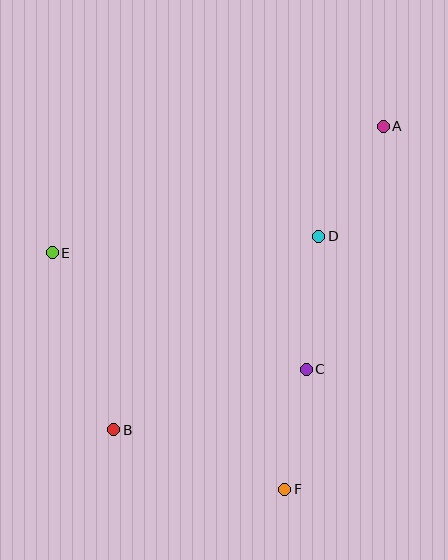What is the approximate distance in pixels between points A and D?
The distance between A and D is approximately 127 pixels.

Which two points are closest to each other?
Points C and F are closest to each other.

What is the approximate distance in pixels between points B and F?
The distance between B and F is approximately 181 pixels.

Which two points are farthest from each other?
Points A and B are farthest from each other.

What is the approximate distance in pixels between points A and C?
The distance between A and C is approximately 255 pixels.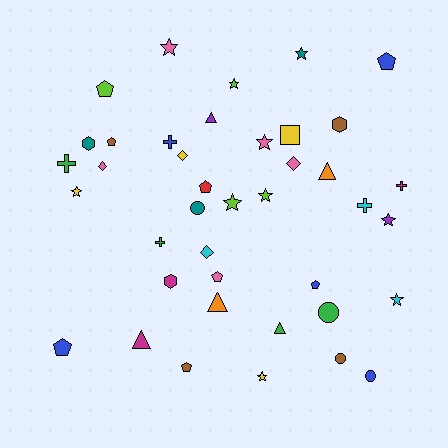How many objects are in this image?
There are 40 objects.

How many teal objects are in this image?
There are 3 teal objects.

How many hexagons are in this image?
There are 3 hexagons.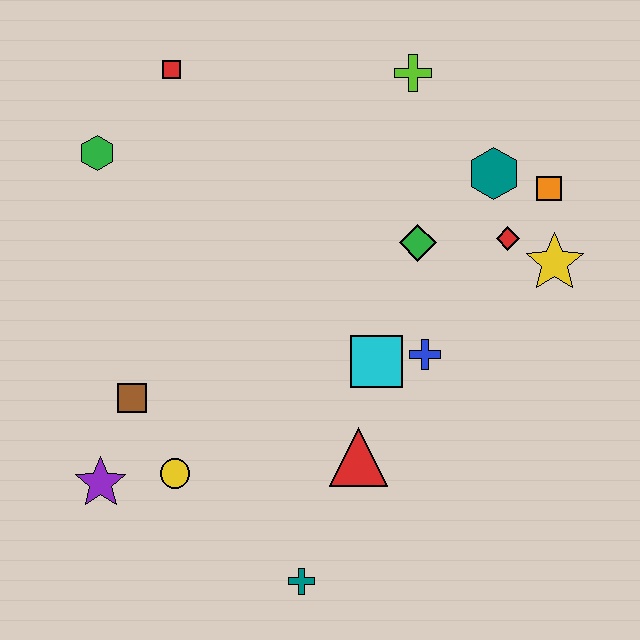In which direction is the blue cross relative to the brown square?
The blue cross is to the right of the brown square.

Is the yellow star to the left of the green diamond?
No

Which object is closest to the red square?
The green hexagon is closest to the red square.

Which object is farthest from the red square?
The teal cross is farthest from the red square.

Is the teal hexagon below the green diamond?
No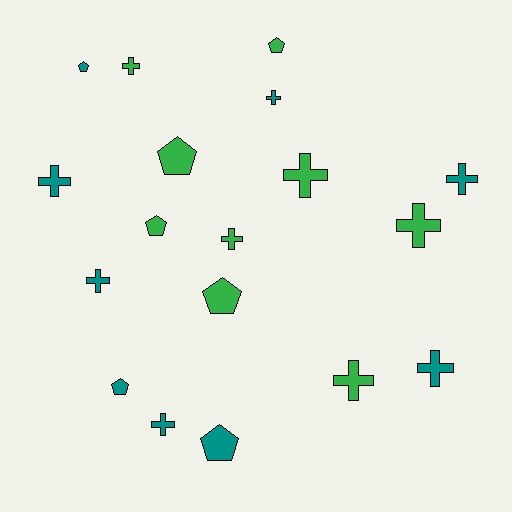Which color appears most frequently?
Green, with 9 objects.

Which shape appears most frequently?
Cross, with 11 objects.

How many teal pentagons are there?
There are 3 teal pentagons.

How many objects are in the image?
There are 18 objects.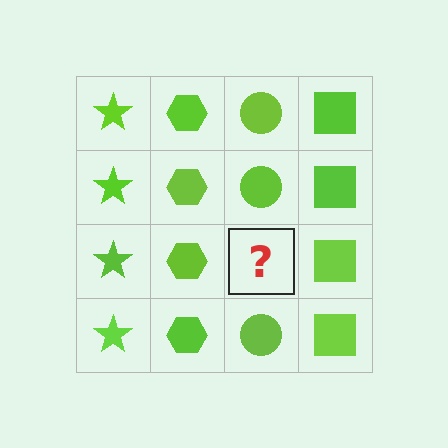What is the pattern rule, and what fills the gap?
The rule is that each column has a consistent shape. The gap should be filled with a lime circle.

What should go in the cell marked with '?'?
The missing cell should contain a lime circle.